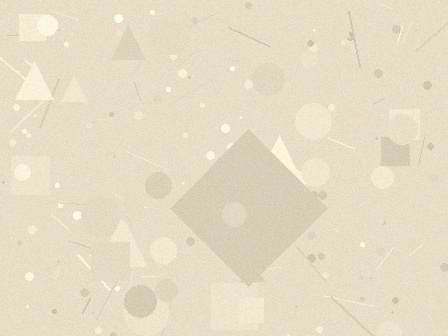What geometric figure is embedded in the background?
A diamond is embedded in the background.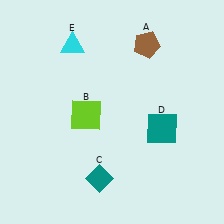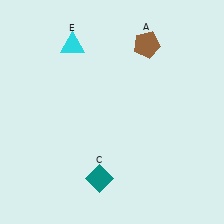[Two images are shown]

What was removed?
The lime square (B), the teal square (D) were removed in Image 2.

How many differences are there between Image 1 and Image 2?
There are 2 differences between the two images.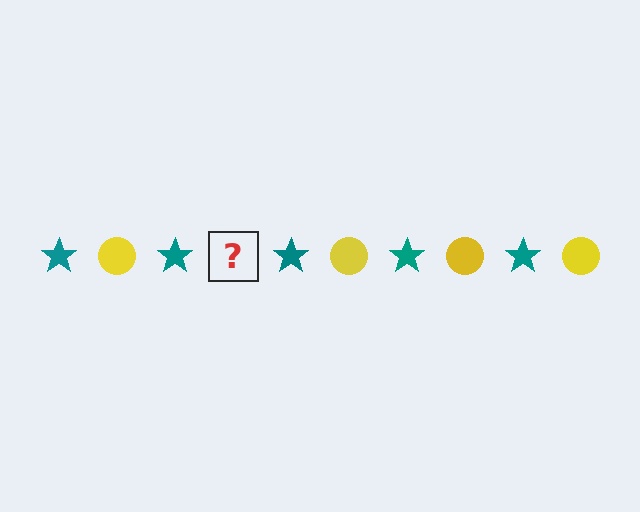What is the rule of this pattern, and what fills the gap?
The rule is that the pattern alternates between teal star and yellow circle. The gap should be filled with a yellow circle.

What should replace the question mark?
The question mark should be replaced with a yellow circle.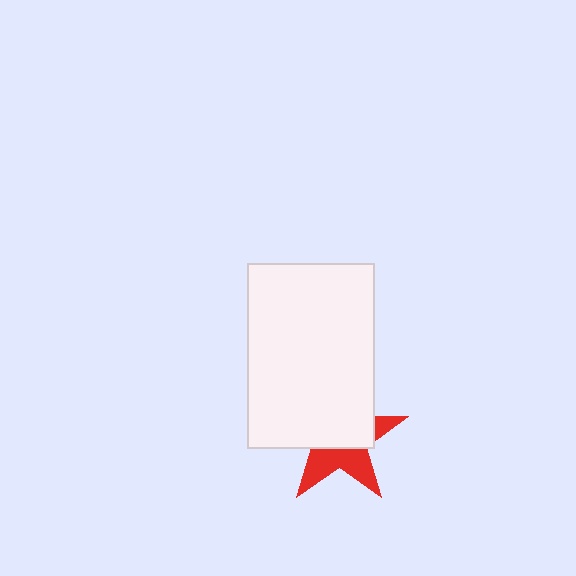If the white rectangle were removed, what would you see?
You would see the complete red star.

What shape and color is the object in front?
The object in front is a white rectangle.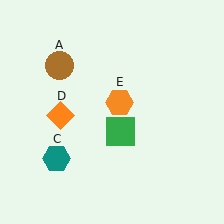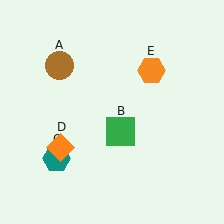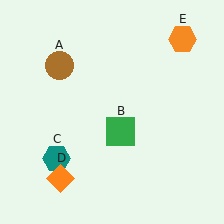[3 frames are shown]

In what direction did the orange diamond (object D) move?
The orange diamond (object D) moved down.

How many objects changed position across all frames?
2 objects changed position: orange diamond (object D), orange hexagon (object E).